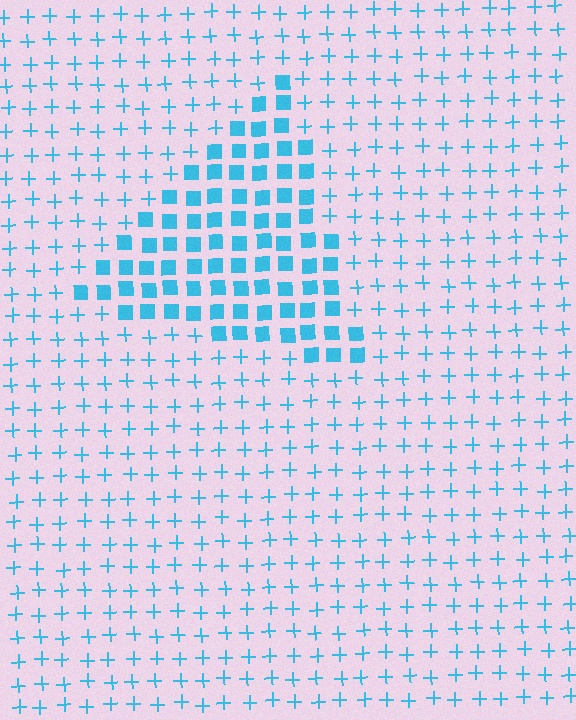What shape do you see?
I see a triangle.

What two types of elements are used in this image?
The image uses squares inside the triangle region and plus signs outside it.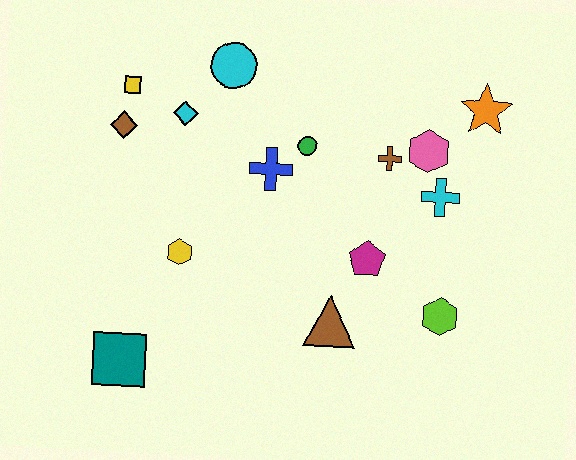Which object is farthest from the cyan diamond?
The lime hexagon is farthest from the cyan diamond.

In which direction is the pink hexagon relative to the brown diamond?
The pink hexagon is to the right of the brown diamond.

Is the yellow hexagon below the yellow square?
Yes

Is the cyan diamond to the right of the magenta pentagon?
No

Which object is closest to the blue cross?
The green circle is closest to the blue cross.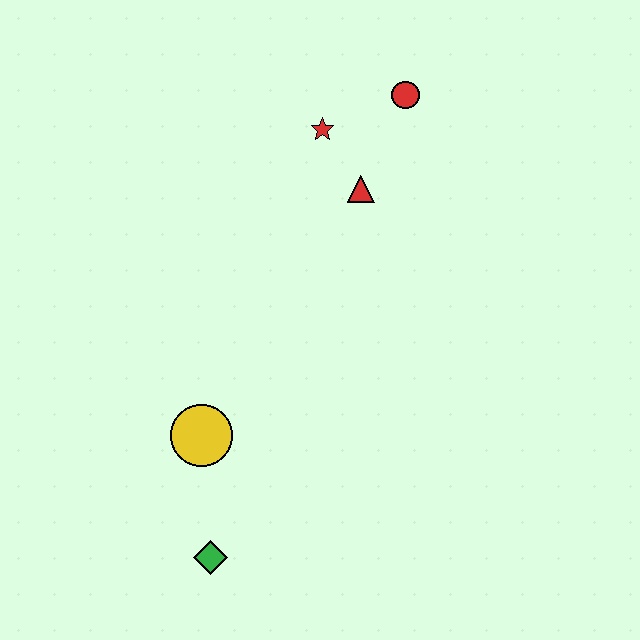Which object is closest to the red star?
The red triangle is closest to the red star.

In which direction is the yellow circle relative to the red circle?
The yellow circle is below the red circle.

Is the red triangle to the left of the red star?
No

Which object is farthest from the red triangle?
The green diamond is farthest from the red triangle.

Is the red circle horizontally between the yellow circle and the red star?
No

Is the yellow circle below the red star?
Yes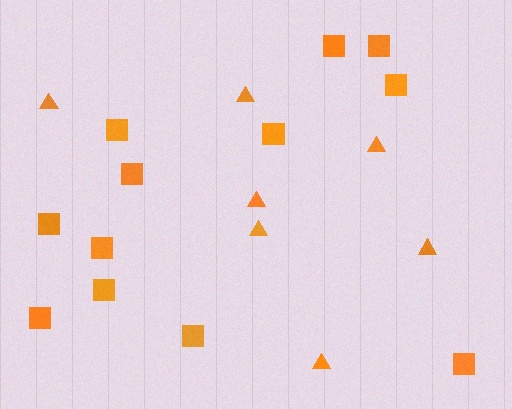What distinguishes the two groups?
There are 2 groups: one group of triangles (7) and one group of squares (12).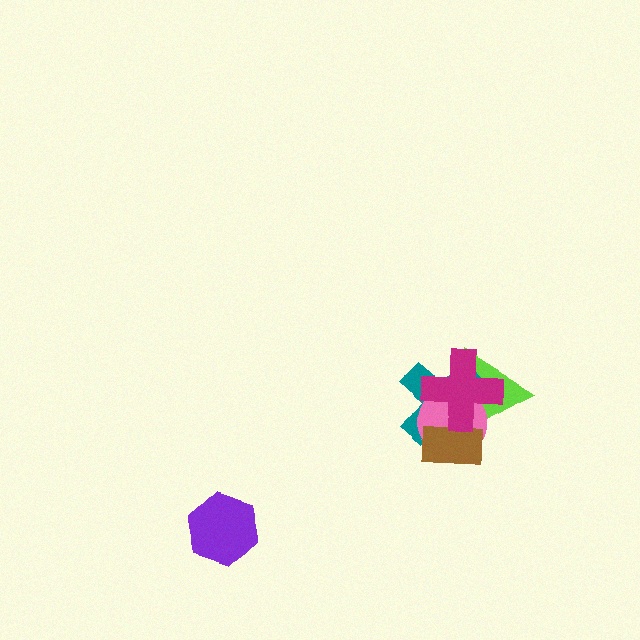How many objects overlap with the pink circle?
4 objects overlap with the pink circle.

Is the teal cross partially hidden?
Yes, it is partially covered by another shape.